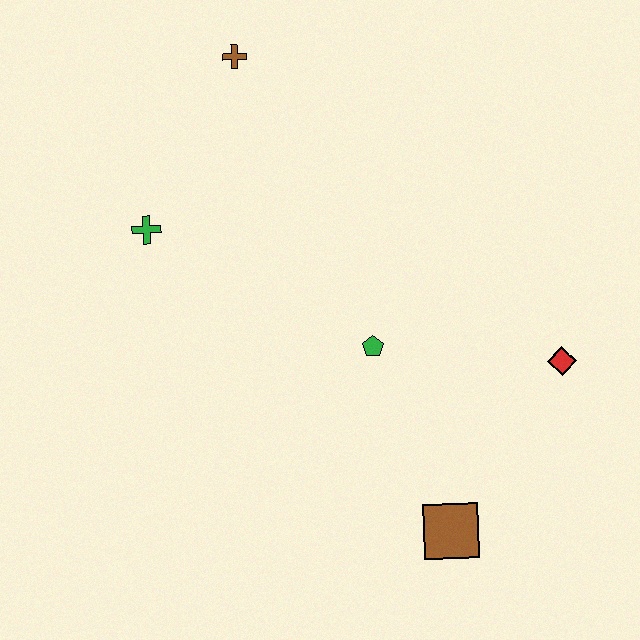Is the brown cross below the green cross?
No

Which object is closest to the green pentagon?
The red diamond is closest to the green pentagon.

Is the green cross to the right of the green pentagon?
No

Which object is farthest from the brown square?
The brown cross is farthest from the brown square.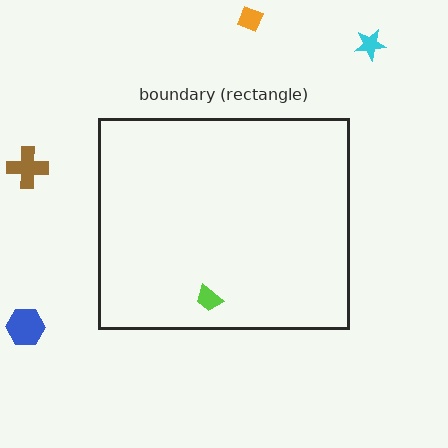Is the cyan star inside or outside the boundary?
Outside.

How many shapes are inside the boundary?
1 inside, 4 outside.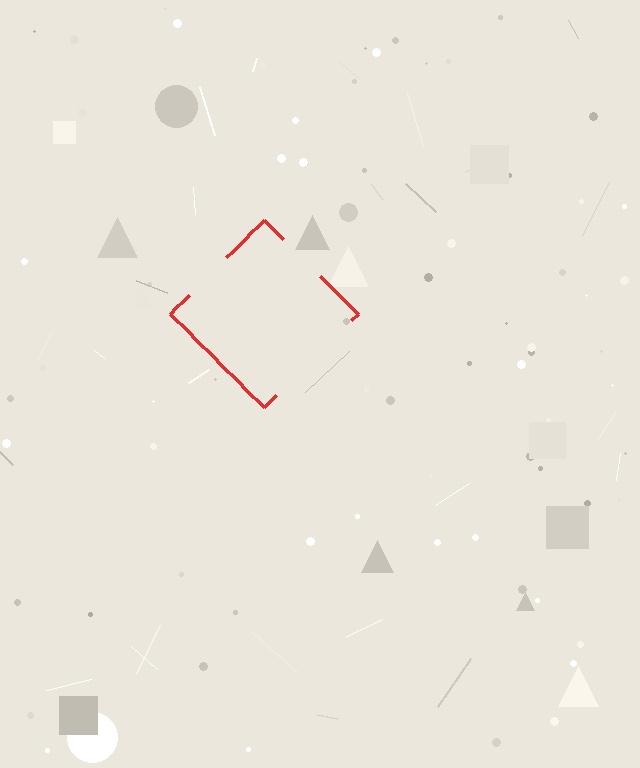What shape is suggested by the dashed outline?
The dashed outline suggests a diamond.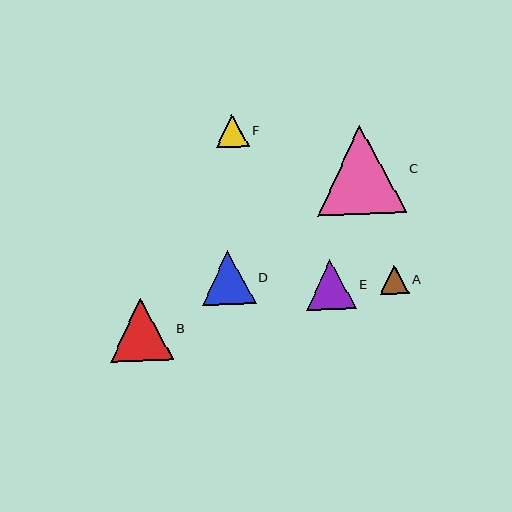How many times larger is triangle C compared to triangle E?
Triangle C is approximately 1.8 times the size of triangle E.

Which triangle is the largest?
Triangle C is the largest with a size of approximately 89 pixels.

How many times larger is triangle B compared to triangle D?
Triangle B is approximately 1.2 times the size of triangle D.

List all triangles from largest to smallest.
From largest to smallest: C, B, D, E, F, A.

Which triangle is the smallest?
Triangle A is the smallest with a size of approximately 30 pixels.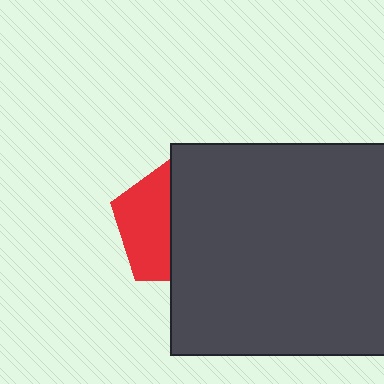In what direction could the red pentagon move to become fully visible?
The red pentagon could move left. That would shift it out from behind the dark gray rectangle entirely.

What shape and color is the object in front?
The object in front is a dark gray rectangle.